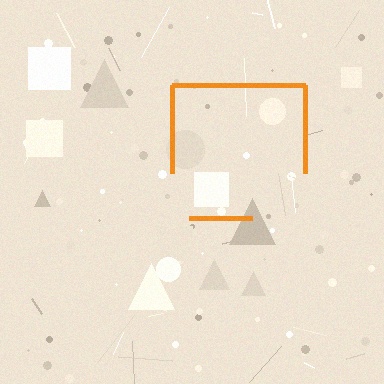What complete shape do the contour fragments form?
The contour fragments form a square.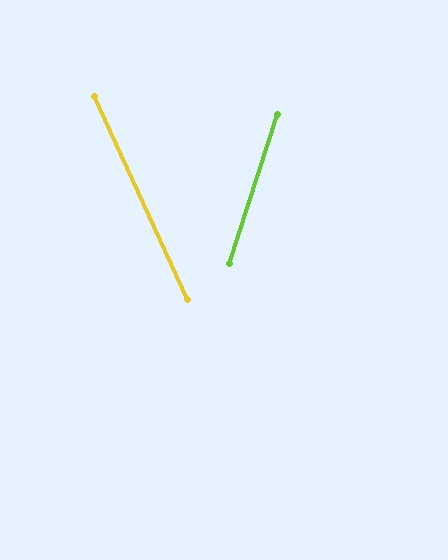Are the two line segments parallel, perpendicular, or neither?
Neither parallel nor perpendicular — they differ by about 42°.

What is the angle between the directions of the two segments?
Approximately 42 degrees.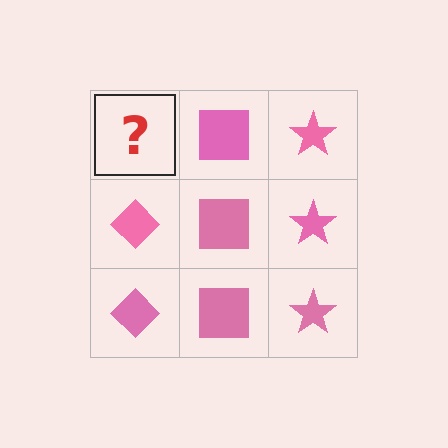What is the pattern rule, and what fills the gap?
The rule is that each column has a consistent shape. The gap should be filled with a pink diamond.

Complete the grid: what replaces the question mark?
The question mark should be replaced with a pink diamond.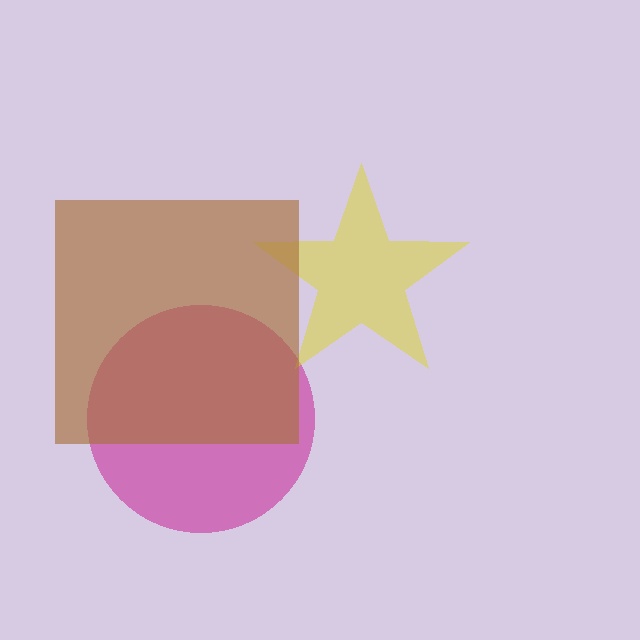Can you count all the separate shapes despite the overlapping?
Yes, there are 3 separate shapes.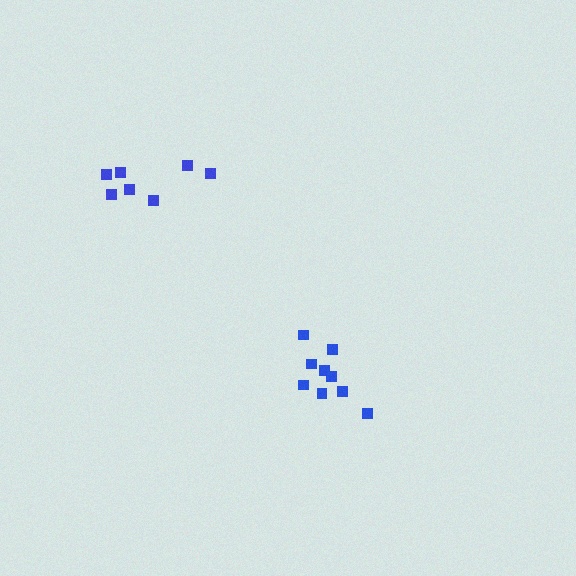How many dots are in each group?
Group 1: 9 dots, Group 2: 7 dots (16 total).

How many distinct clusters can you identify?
There are 2 distinct clusters.